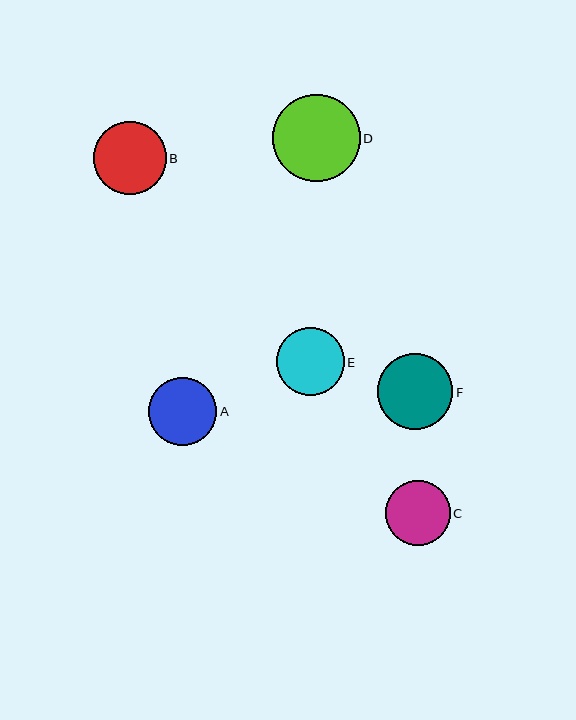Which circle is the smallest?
Circle C is the smallest with a size of approximately 65 pixels.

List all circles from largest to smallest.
From largest to smallest: D, F, B, A, E, C.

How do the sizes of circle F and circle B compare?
Circle F and circle B are approximately the same size.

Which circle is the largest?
Circle D is the largest with a size of approximately 88 pixels.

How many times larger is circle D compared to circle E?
Circle D is approximately 1.3 times the size of circle E.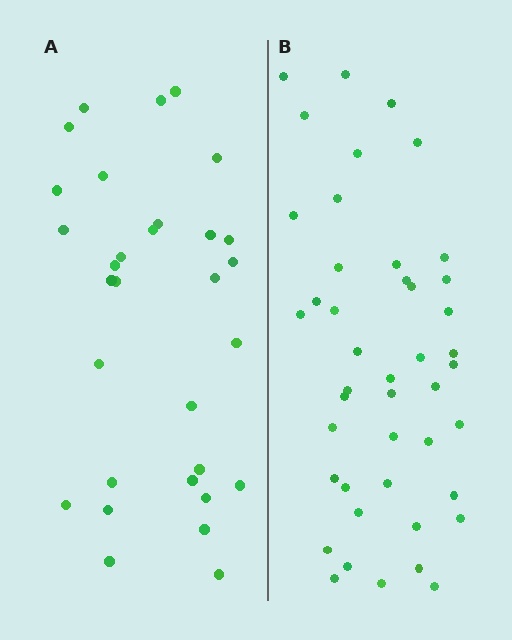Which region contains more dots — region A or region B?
Region B (the right region) has more dots.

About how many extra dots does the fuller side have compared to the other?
Region B has approximately 15 more dots than region A.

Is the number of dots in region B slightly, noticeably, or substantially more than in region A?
Region B has noticeably more, but not dramatically so. The ratio is roughly 1.4 to 1.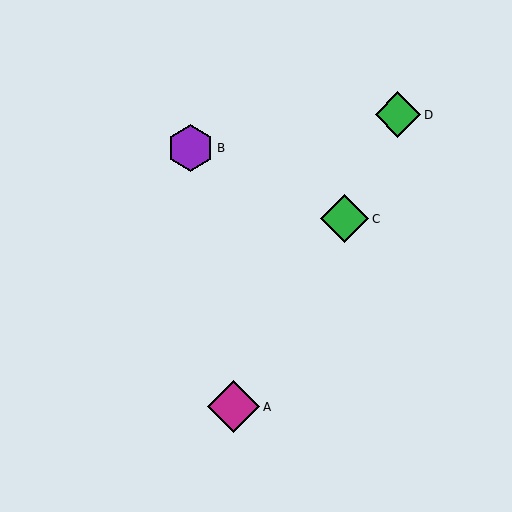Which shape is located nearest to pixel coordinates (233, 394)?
The magenta diamond (labeled A) at (233, 407) is nearest to that location.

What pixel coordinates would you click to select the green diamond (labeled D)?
Click at (398, 115) to select the green diamond D.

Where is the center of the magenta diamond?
The center of the magenta diamond is at (233, 407).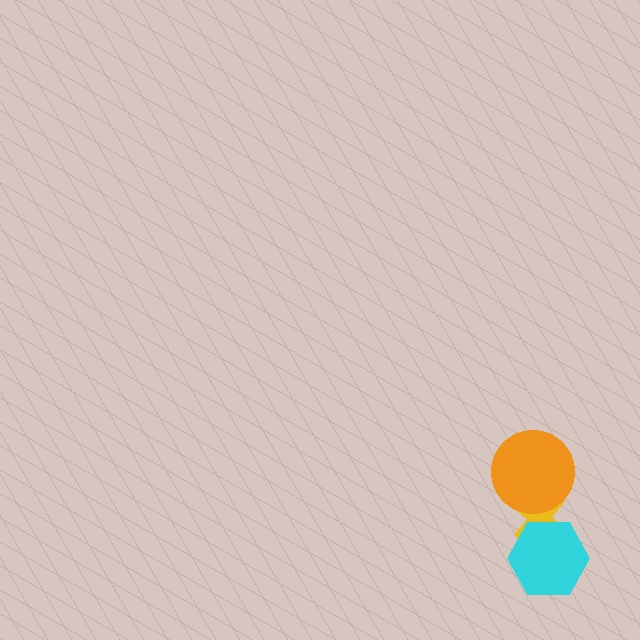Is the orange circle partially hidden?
No, no other shape covers it.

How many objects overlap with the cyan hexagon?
1 object overlaps with the cyan hexagon.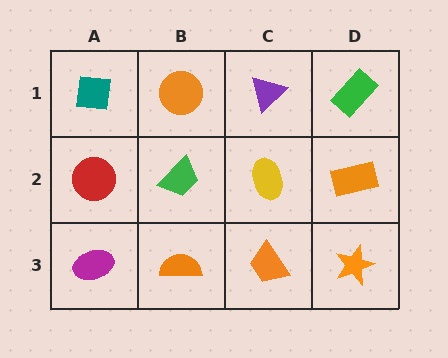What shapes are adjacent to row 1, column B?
A green trapezoid (row 2, column B), a teal square (row 1, column A), a purple triangle (row 1, column C).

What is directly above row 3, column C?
A yellow ellipse.